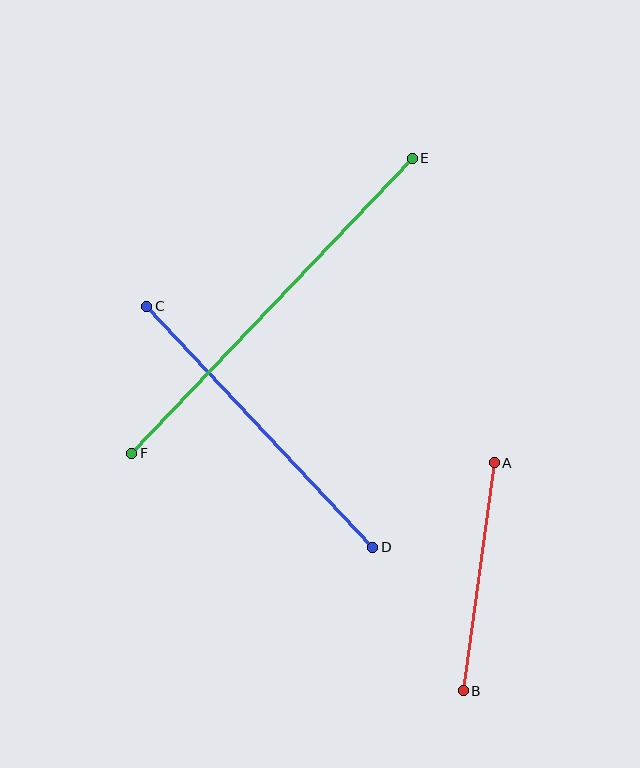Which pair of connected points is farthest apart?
Points E and F are farthest apart.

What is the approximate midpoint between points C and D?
The midpoint is at approximately (260, 427) pixels.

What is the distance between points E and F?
The distance is approximately 407 pixels.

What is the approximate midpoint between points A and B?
The midpoint is at approximately (479, 577) pixels.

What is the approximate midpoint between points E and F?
The midpoint is at approximately (272, 306) pixels.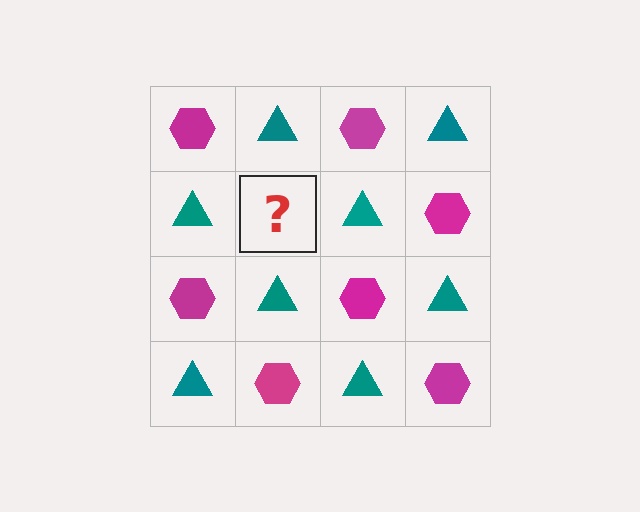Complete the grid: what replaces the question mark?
The question mark should be replaced with a magenta hexagon.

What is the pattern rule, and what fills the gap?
The rule is that it alternates magenta hexagon and teal triangle in a checkerboard pattern. The gap should be filled with a magenta hexagon.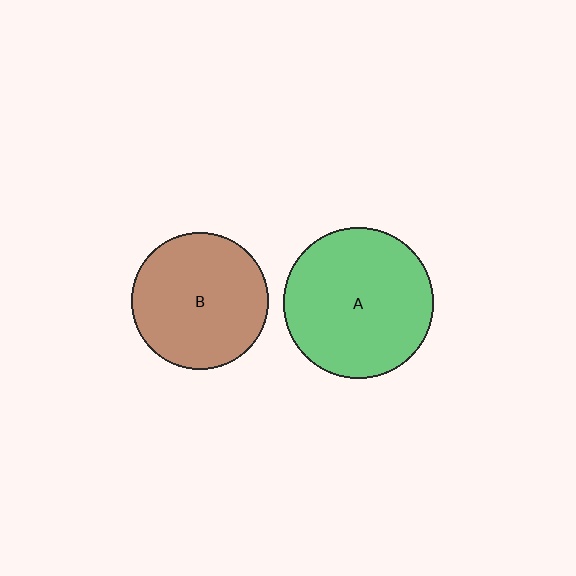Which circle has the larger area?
Circle A (green).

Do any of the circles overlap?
No, none of the circles overlap.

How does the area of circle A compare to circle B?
Approximately 1.2 times.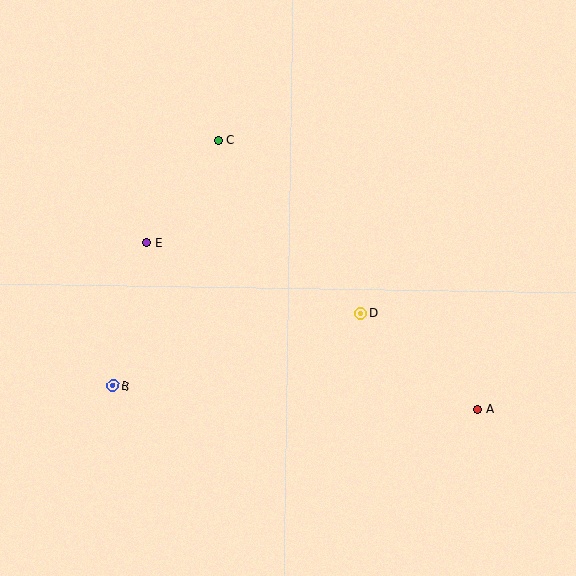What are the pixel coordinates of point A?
Point A is at (478, 409).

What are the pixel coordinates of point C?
Point C is at (219, 140).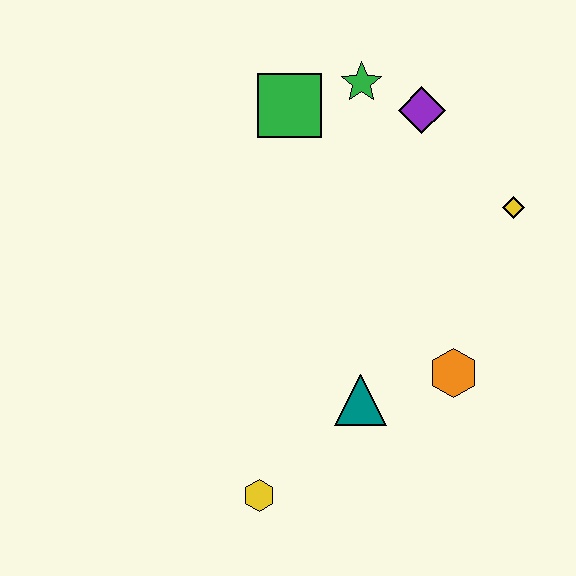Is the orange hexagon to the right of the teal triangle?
Yes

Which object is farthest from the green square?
The yellow hexagon is farthest from the green square.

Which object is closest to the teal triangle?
The orange hexagon is closest to the teal triangle.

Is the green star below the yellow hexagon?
No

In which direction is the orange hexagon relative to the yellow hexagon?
The orange hexagon is to the right of the yellow hexagon.